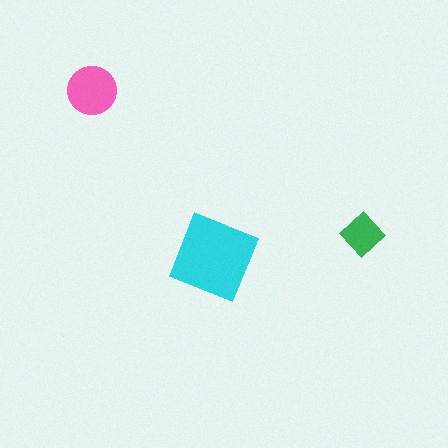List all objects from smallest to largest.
The green diamond, the pink circle, the cyan square.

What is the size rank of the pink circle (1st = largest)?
2nd.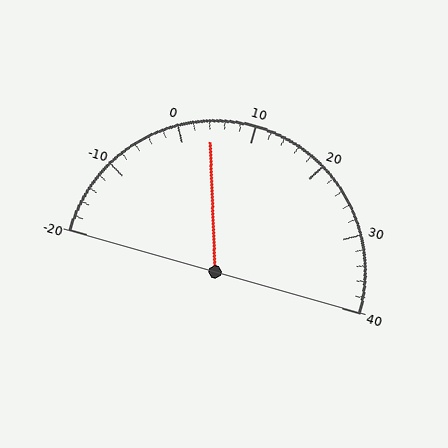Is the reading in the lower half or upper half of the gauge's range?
The reading is in the lower half of the range (-20 to 40).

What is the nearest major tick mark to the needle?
The nearest major tick mark is 0.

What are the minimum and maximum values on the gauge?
The gauge ranges from -20 to 40.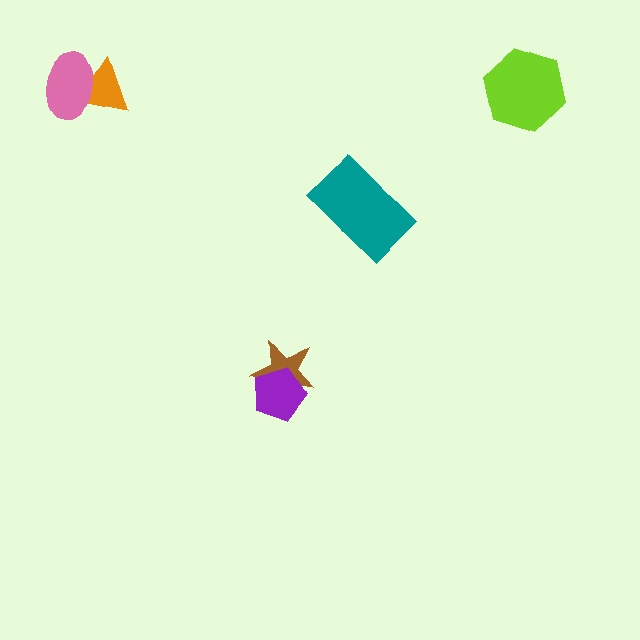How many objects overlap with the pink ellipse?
1 object overlaps with the pink ellipse.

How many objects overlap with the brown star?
1 object overlaps with the brown star.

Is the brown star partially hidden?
Yes, it is partially covered by another shape.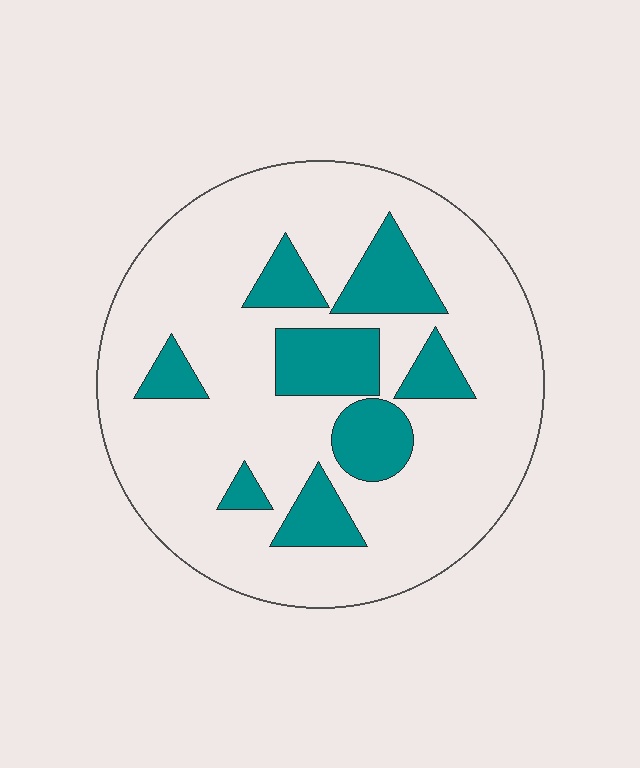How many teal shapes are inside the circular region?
8.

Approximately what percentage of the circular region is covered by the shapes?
Approximately 20%.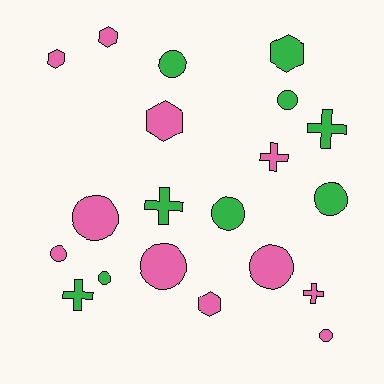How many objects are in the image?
There are 20 objects.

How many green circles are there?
There are 5 green circles.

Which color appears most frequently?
Pink, with 11 objects.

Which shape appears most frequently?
Circle, with 10 objects.